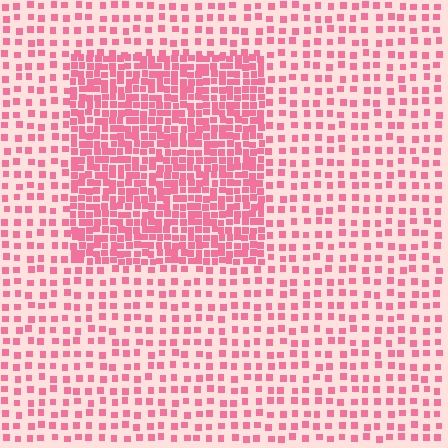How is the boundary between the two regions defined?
The boundary is defined by a change in element density (approximately 2.4x ratio). All elements are the same color, size, and shape.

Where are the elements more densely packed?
The elements are more densely packed inside the rectangle boundary.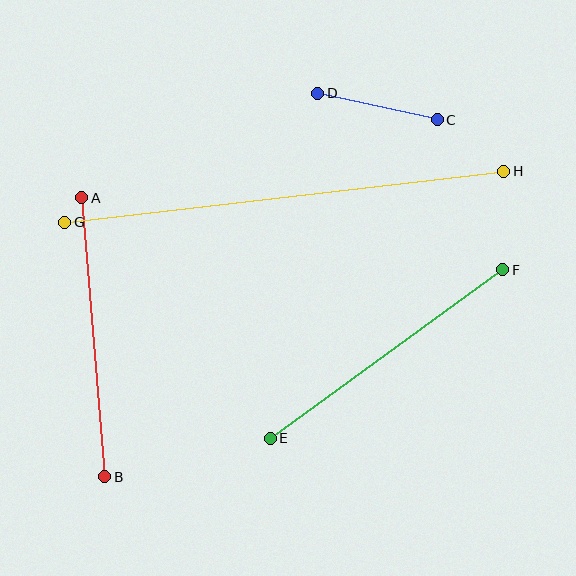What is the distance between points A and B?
The distance is approximately 280 pixels.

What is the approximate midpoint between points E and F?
The midpoint is at approximately (387, 354) pixels.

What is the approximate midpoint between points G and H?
The midpoint is at approximately (284, 197) pixels.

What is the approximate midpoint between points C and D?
The midpoint is at approximately (377, 106) pixels.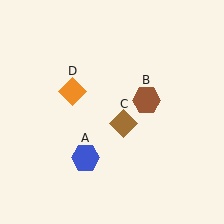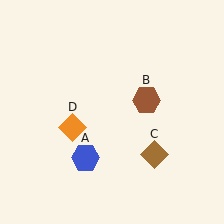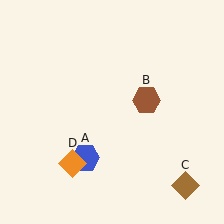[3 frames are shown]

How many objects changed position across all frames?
2 objects changed position: brown diamond (object C), orange diamond (object D).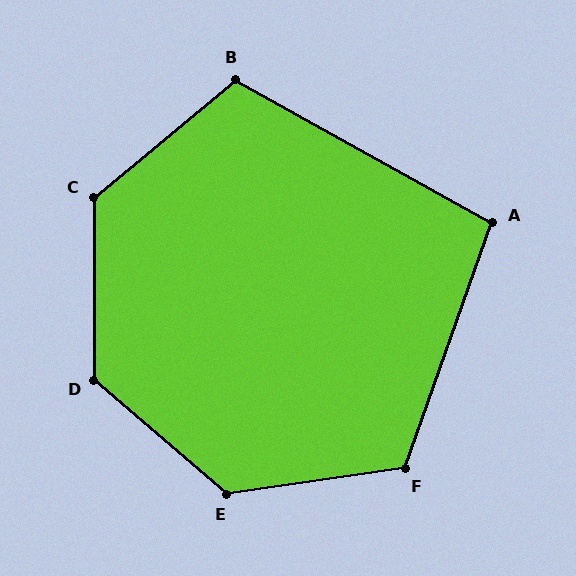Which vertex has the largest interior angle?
E, at approximately 131 degrees.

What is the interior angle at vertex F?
Approximately 118 degrees (obtuse).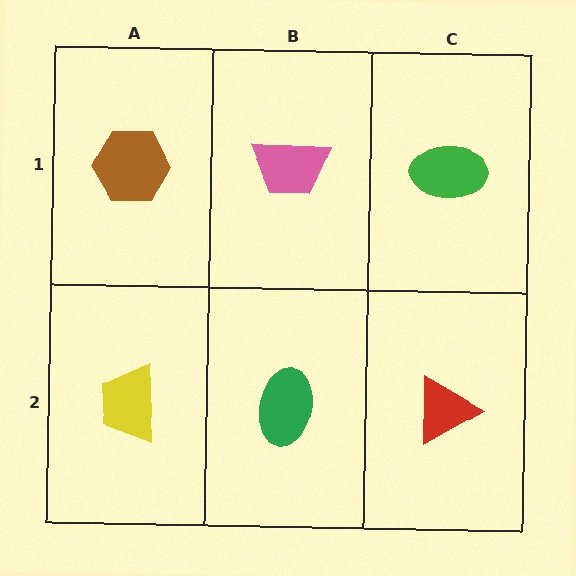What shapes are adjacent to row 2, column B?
A pink trapezoid (row 1, column B), a yellow trapezoid (row 2, column A), a red triangle (row 2, column C).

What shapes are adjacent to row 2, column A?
A brown hexagon (row 1, column A), a green ellipse (row 2, column B).